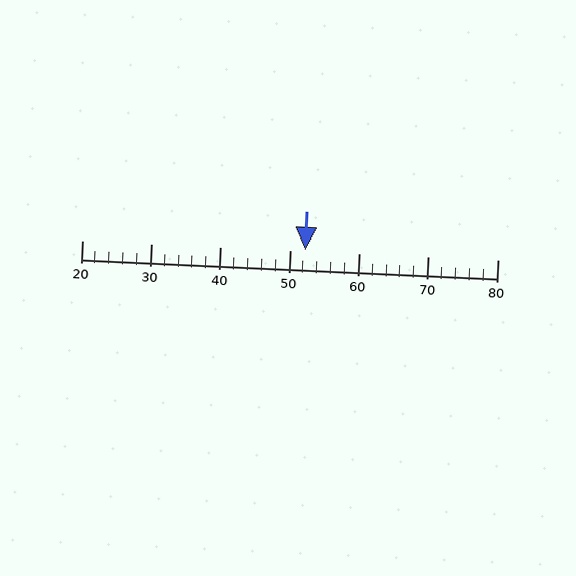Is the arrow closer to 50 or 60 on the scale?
The arrow is closer to 50.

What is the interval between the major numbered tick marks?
The major tick marks are spaced 10 units apart.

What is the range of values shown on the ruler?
The ruler shows values from 20 to 80.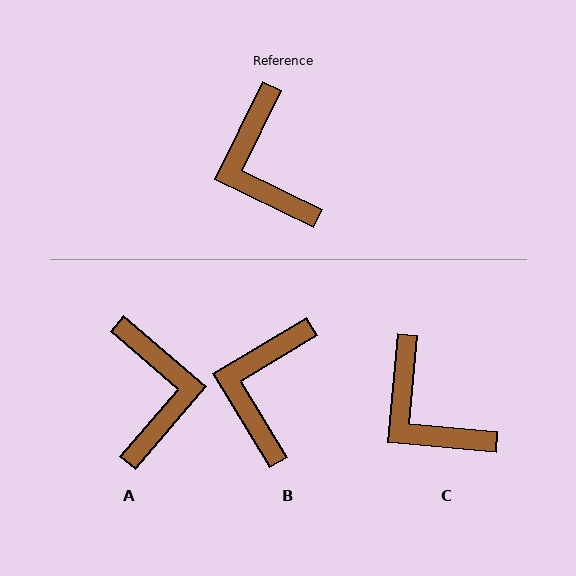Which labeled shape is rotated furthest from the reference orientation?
A, about 165 degrees away.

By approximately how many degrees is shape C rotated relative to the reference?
Approximately 21 degrees counter-clockwise.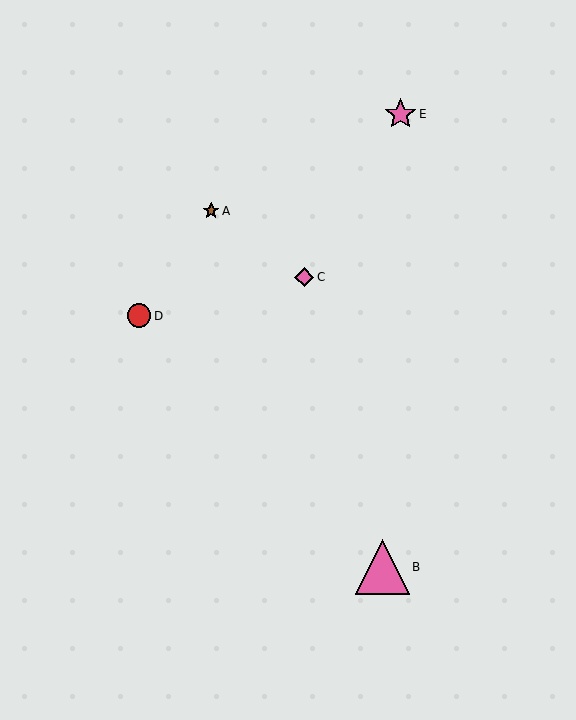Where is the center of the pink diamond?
The center of the pink diamond is at (304, 277).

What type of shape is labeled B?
Shape B is a pink triangle.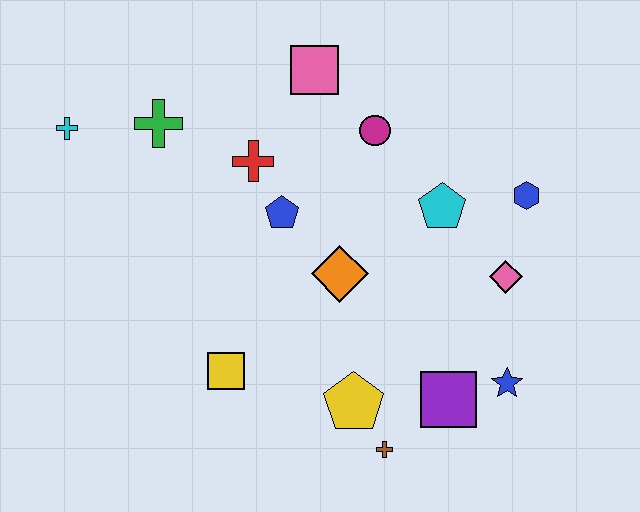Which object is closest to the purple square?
The blue star is closest to the purple square.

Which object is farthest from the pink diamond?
The cyan cross is farthest from the pink diamond.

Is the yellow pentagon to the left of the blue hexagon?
Yes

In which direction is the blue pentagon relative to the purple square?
The blue pentagon is above the purple square.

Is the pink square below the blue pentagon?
No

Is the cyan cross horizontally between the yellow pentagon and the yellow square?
No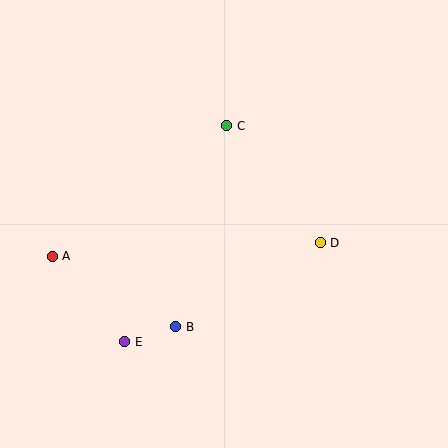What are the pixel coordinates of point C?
Point C is at (227, 126).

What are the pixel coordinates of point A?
Point A is at (52, 256).